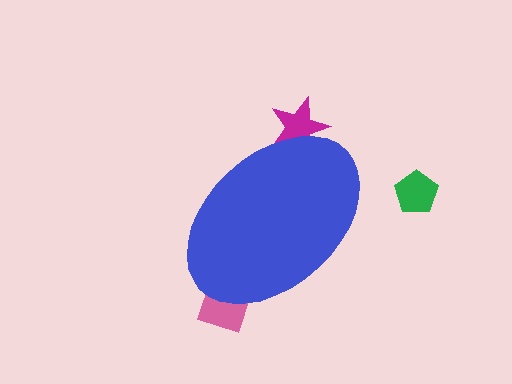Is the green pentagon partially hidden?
No, the green pentagon is fully visible.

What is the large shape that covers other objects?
A blue ellipse.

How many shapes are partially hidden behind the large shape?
2 shapes are partially hidden.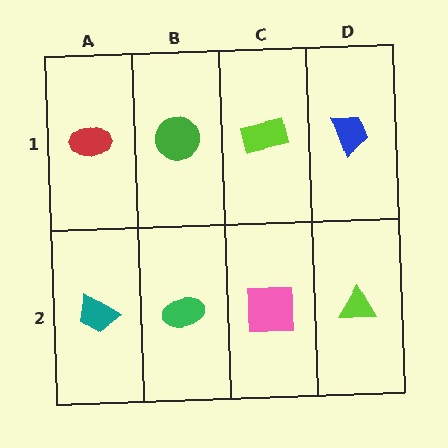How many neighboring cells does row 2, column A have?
2.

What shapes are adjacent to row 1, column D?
A lime triangle (row 2, column D), a lime rectangle (row 1, column C).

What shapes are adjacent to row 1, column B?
A green ellipse (row 2, column B), a red ellipse (row 1, column A), a lime rectangle (row 1, column C).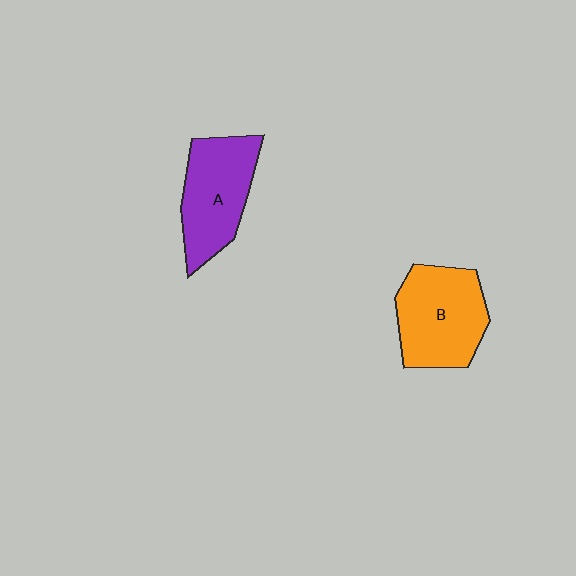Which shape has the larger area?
Shape B (orange).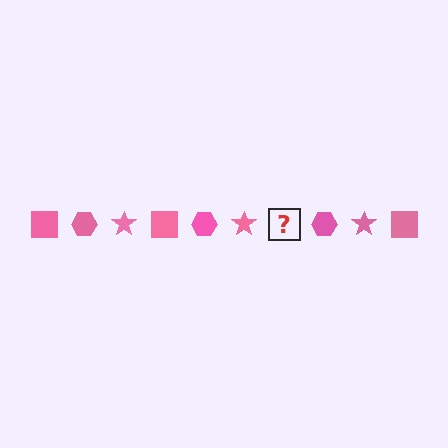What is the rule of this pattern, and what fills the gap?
The rule is that the pattern cycles through square, hexagon, star shapes in pink. The gap should be filled with a pink square.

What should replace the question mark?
The question mark should be replaced with a pink square.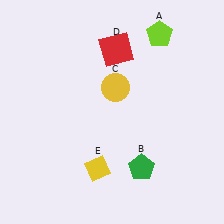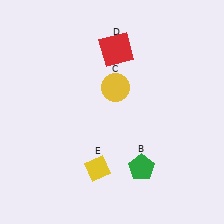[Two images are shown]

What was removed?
The lime pentagon (A) was removed in Image 2.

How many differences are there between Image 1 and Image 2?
There is 1 difference between the two images.